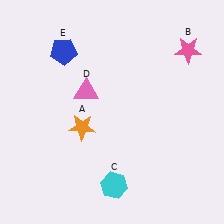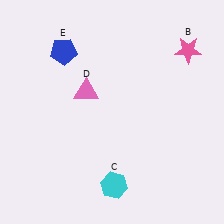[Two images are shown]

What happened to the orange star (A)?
The orange star (A) was removed in Image 2. It was in the bottom-left area of Image 1.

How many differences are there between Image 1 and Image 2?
There is 1 difference between the two images.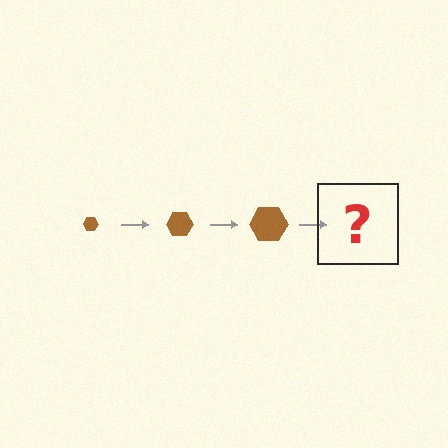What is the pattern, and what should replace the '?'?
The pattern is that the hexagon gets progressively larger each step. The '?' should be a brown hexagon, larger than the previous one.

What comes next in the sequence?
The next element should be a brown hexagon, larger than the previous one.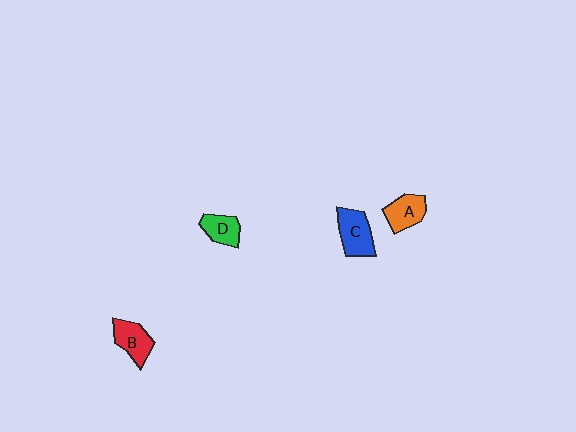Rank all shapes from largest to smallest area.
From largest to smallest: C (blue), B (red), A (orange), D (green).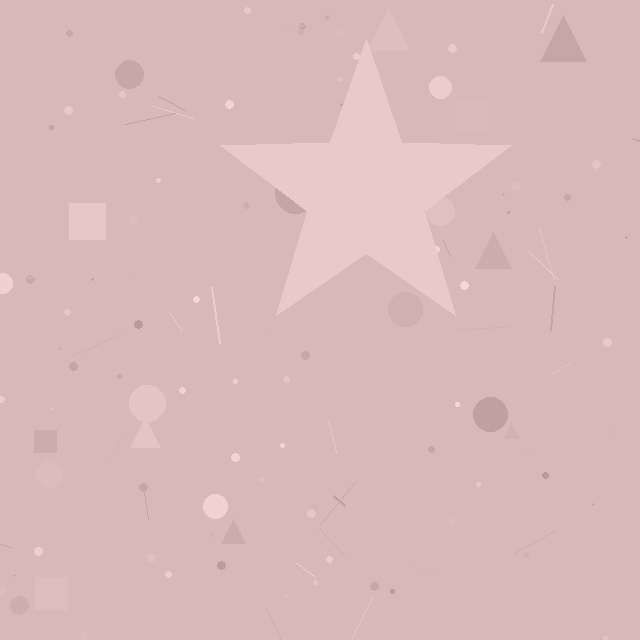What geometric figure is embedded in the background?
A star is embedded in the background.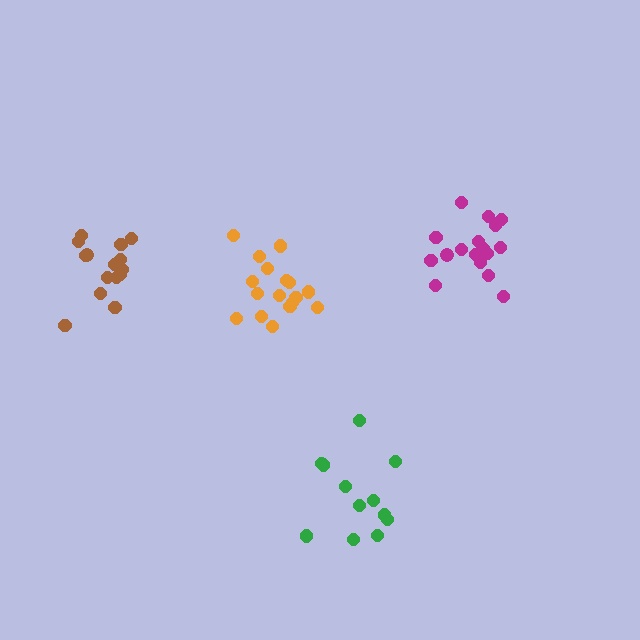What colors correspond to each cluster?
The clusters are colored: orange, brown, green, magenta.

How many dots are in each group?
Group 1: 17 dots, Group 2: 15 dots, Group 3: 12 dots, Group 4: 17 dots (61 total).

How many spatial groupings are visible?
There are 4 spatial groupings.